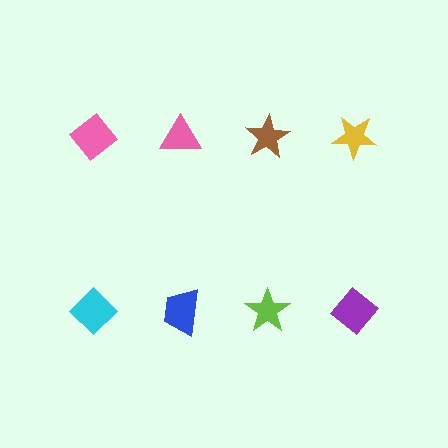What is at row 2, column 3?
A lime star.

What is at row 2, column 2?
A blue trapezoid.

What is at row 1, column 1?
A pink diamond.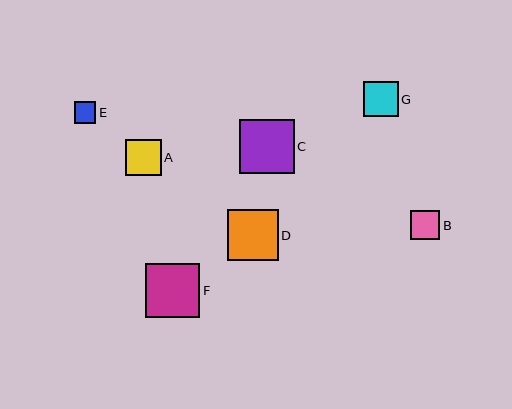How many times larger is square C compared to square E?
Square C is approximately 2.5 times the size of square E.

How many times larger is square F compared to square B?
Square F is approximately 1.9 times the size of square B.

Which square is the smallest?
Square E is the smallest with a size of approximately 22 pixels.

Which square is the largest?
Square C is the largest with a size of approximately 55 pixels.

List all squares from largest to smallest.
From largest to smallest: C, F, D, A, G, B, E.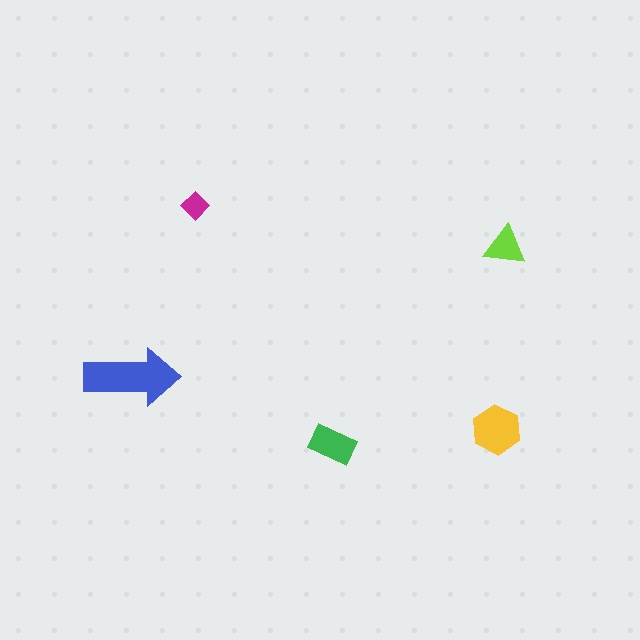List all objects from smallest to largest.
The magenta diamond, the lime triangle, the green rectangle, the yellow hexagon, the blue arrow.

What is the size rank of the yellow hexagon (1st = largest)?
2nd.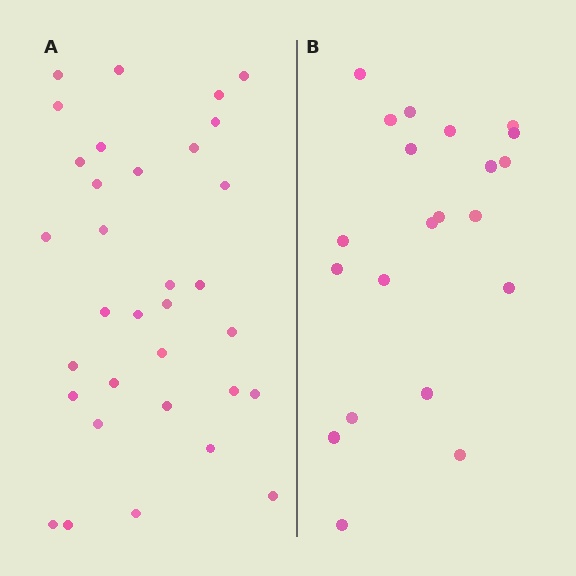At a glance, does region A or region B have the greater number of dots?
Region A (the left region) has more dots.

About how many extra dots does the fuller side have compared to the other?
Region A has roughly 12 or so more dots than region B.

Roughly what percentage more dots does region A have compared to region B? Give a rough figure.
About 55% more.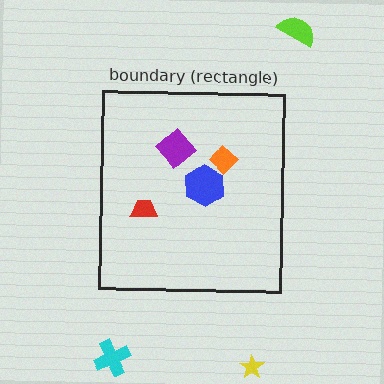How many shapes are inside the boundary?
4 inside, 3 outside.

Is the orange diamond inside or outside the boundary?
Inside.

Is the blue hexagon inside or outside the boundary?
Inside.